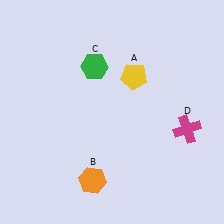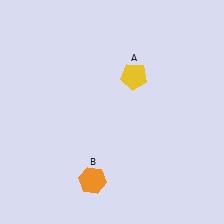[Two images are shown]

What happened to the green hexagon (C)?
The green hexagon (C) was removed in Image 2. It was in the top-left area of Image 1.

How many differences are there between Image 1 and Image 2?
There are 2 differences between the two images.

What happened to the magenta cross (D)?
The magenta cross (D) was removed in Image 2. It was in the bottom-right area of Image 1.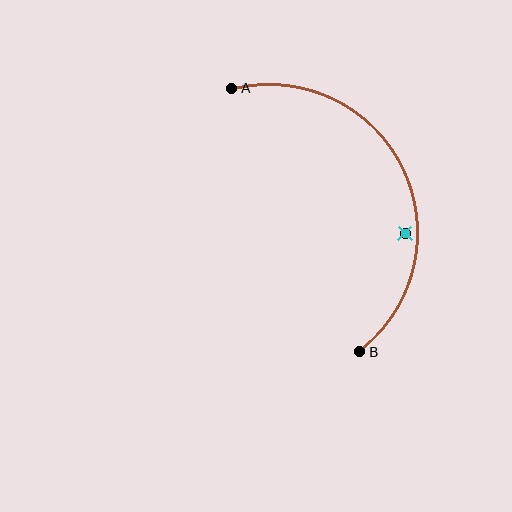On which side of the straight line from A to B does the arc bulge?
The arc bulges to the right of the straight line connecting A and B.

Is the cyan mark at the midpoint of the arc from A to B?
No — the cyan mark does not lie on the arc at all. It sits slightly inside the curve.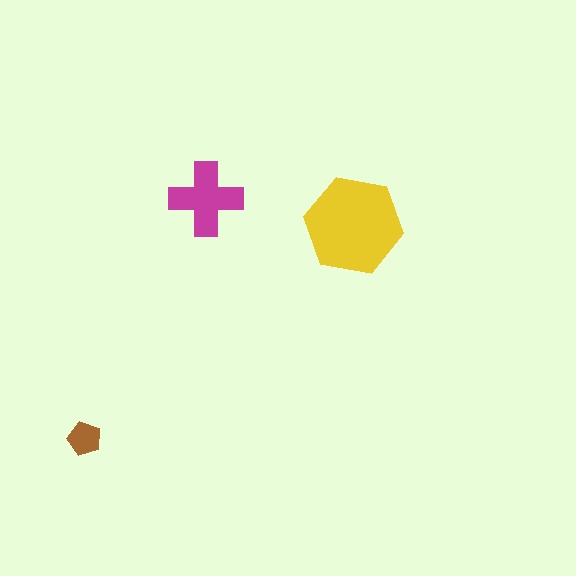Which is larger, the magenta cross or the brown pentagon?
The magenta cross.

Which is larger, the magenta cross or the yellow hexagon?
The yellow hexagon.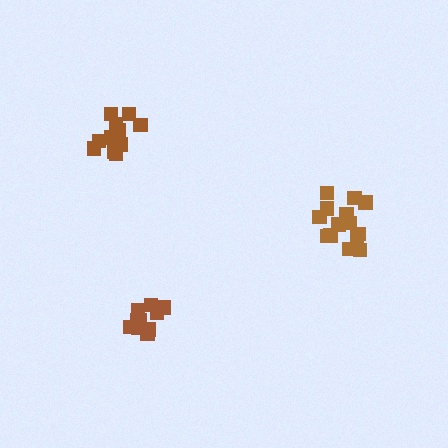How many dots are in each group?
Group 1: 13 dots, Group 2: 11 dots, Group 3: 14 dots (38 total).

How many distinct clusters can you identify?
There are 3 distinct clusters.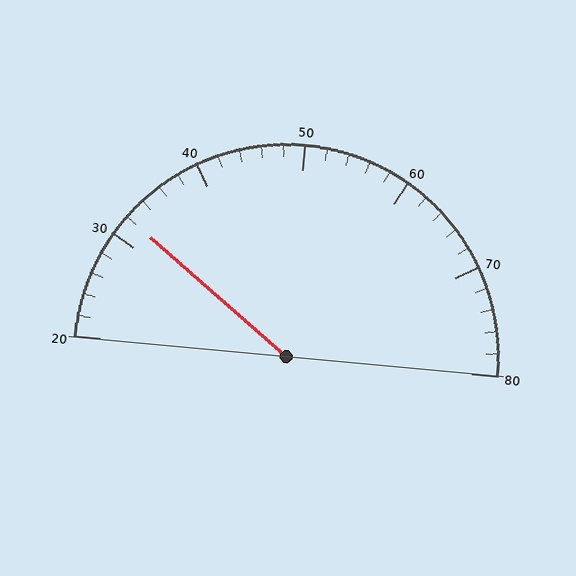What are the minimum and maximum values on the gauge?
The gauge ranges from 20 to 80.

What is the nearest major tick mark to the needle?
The nearest major tick mark is 30.